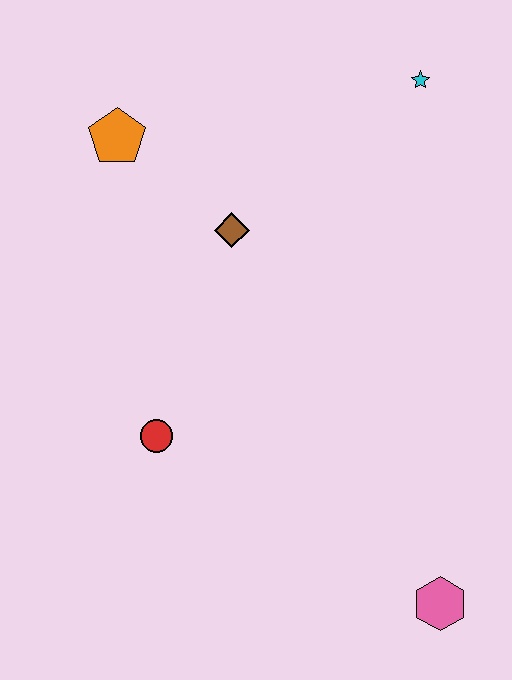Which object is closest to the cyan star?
The brown diamond is closest to the cyan star.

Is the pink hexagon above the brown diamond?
No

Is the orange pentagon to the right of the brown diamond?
No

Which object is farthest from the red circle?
The cyan star is farthest from the red circle.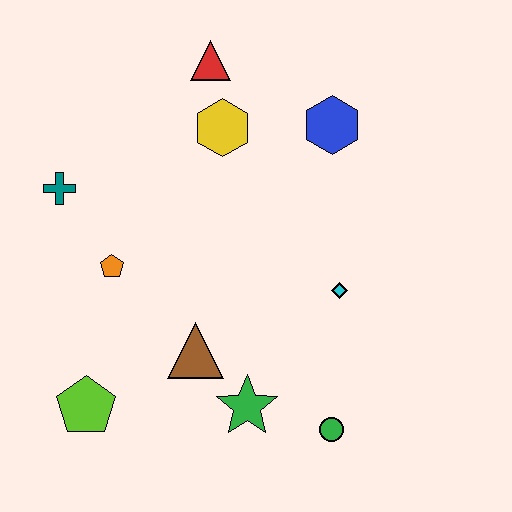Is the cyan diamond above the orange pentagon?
No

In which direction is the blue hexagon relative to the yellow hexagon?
The blue hexagon is to the right of the yellow hexagon.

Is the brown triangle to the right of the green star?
No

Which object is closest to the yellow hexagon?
The red triangle is closest to the yellow hexagon.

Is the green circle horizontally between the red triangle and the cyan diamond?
Yes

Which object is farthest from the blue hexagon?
The lime pentagon is farthest from the blue hexagon.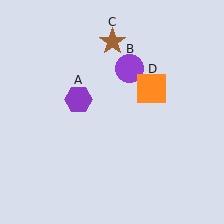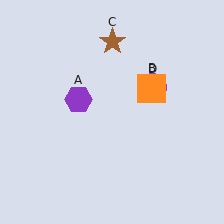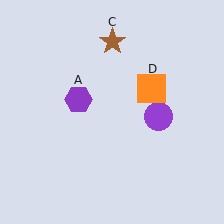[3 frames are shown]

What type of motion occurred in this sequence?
The purple circle (object B) rotated clockwise around the center of the scene.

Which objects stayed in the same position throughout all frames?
Purple hexagon (object A) and brown star (object C) and orange square (object D) remained stationary.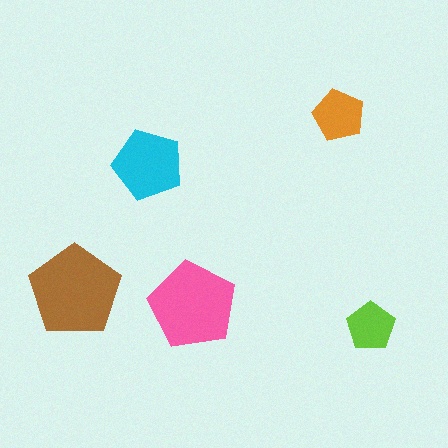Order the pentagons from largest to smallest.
the brown one, the pink one, the cyan one, the orange one, the lime one.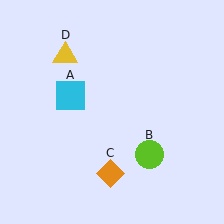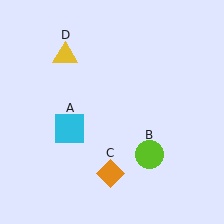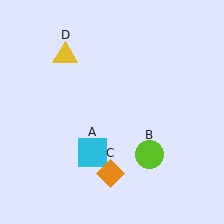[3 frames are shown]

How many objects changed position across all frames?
1 object changed position: cyan square (object A).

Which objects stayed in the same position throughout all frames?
Lime circle (object B) and orange diamond (object C) and yellow triangle (object D) remained stationary.